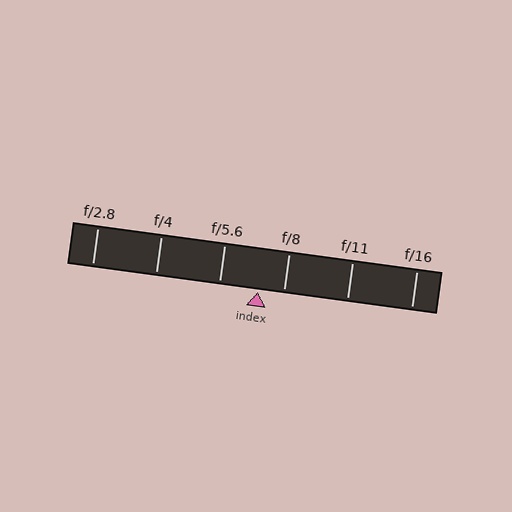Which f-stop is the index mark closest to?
The index mark is closest to f/8.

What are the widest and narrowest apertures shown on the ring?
The widest aperture shown is f/2.8 and the narrowest is f/16.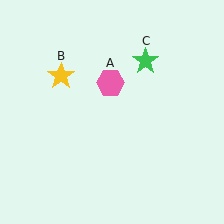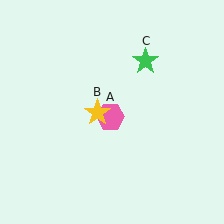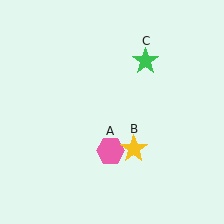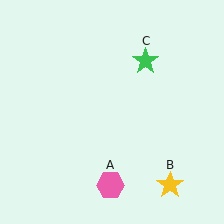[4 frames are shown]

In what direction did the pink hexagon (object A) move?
The pink hexagon (object A) moved down.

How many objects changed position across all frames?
2 objects changed position: pink hexagon (object A), yellow star (object B).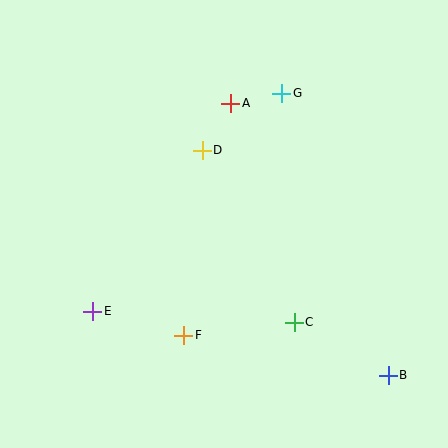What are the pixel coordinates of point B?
Point B is at (388, 375).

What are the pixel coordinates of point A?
Point A is at (231, 103).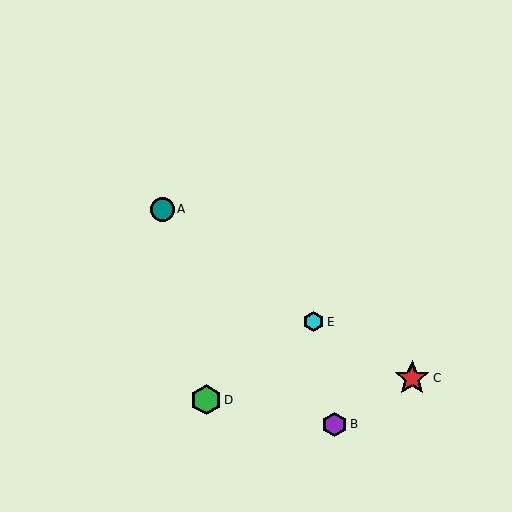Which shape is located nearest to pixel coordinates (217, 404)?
The green hexagon (labeled D) at (206, 400) is nearest to that location.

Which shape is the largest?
The red star (labeled C) is the largest.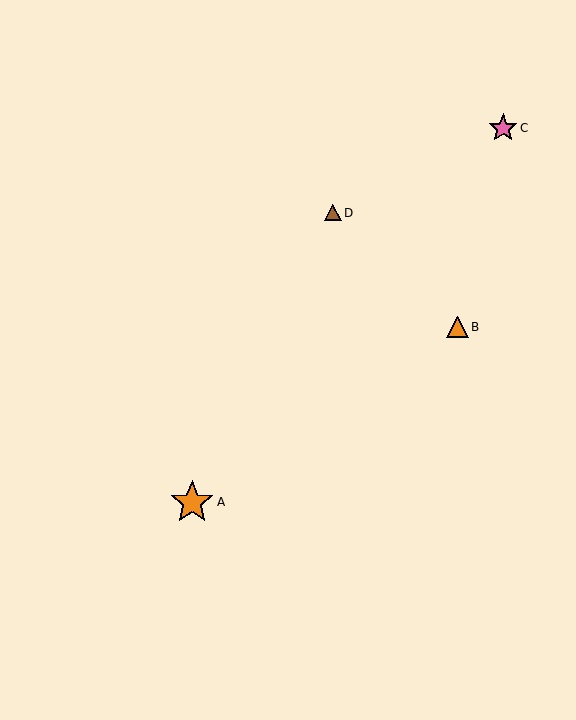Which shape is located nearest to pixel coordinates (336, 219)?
The brown triangle (labeled D) at (333, 213) is nearest to that location.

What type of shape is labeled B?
Shape B is an orange triangle.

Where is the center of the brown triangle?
The center of the brown triangle is at (333, 213).